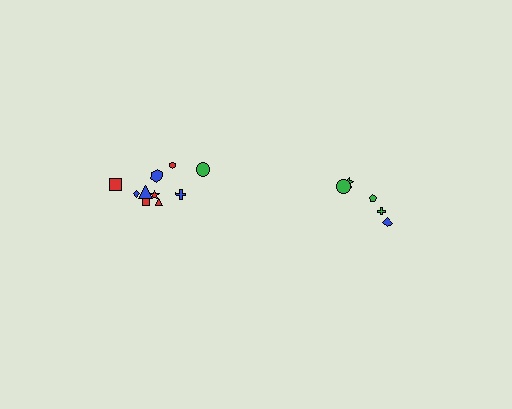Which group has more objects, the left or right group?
The left group.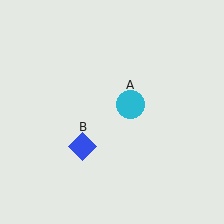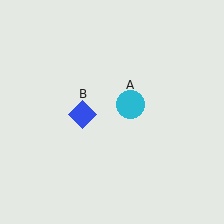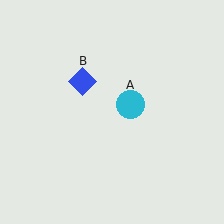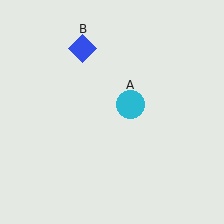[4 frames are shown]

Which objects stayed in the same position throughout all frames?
Cyan circle (object A) remained stationary.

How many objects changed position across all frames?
1 object changed position: blue diamond (object B).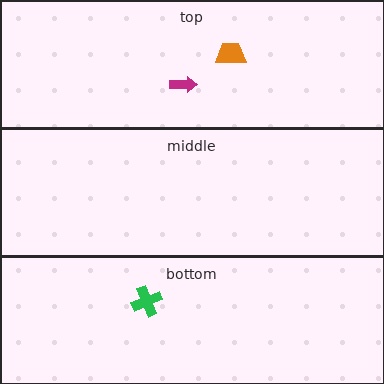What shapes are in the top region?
The magenta arrow, the orange trapezoid.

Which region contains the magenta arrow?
The top region.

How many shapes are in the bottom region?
1.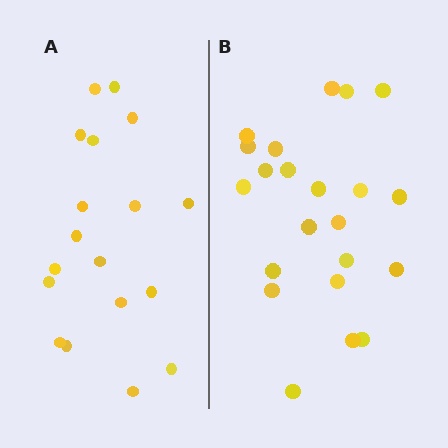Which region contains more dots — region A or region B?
Region B (the right region) has more dots.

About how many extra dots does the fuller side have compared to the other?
Region B has about 4 more dots than region A.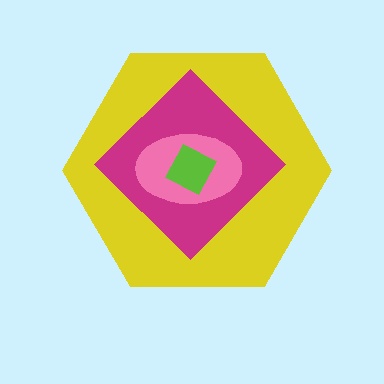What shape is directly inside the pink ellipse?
The lime square.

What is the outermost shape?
The yellow hexagon.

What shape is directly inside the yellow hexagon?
The magenta diamond.